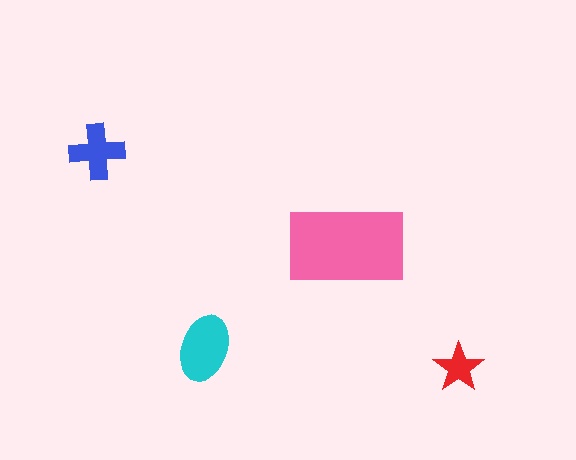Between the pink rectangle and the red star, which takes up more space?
The pink rectangle.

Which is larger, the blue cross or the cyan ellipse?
The cyan ellipse.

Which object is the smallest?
The red star.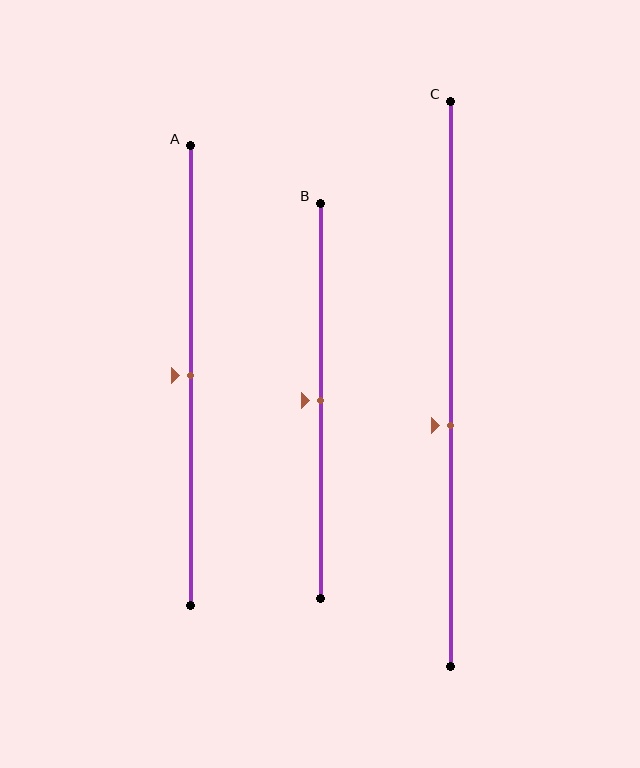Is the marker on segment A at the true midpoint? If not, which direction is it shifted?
Yes, the marker on segment A is at the true midpoint.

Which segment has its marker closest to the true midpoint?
Segment A has its marker closest to the true midpoint.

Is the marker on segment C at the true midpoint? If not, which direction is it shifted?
No, the marker on segment C is shifted downward by about 7% of the segment length.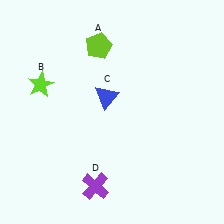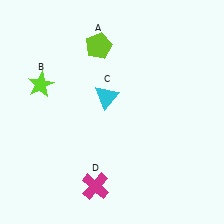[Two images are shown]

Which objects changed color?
C changed from blue to cyan. D changed from purple to magenta.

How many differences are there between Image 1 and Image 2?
There are 2 differences between the two images.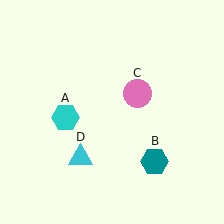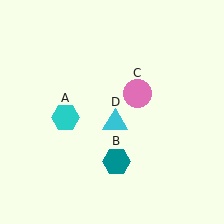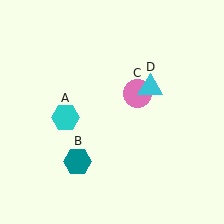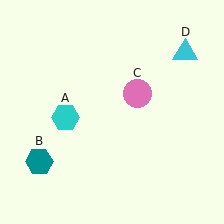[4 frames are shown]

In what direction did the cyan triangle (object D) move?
The cyan triangle (object D) moved up and to the right.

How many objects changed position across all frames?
2 objects changed position: teal hexagon (object B), cyan triangle (object D).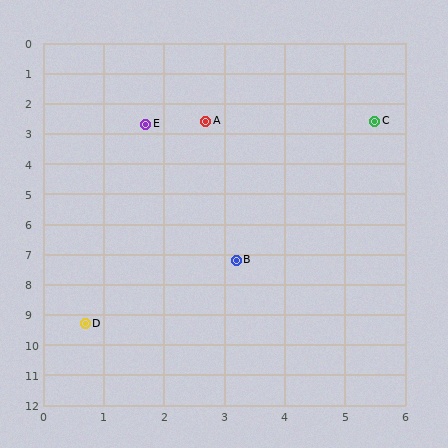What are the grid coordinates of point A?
Point A is at approximately (2.7, 2.6).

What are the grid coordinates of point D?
Point D is at approximately (0.7, 9.3).